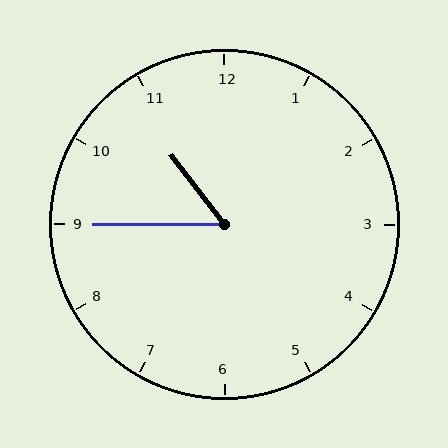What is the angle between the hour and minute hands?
Approximately 52 degrees.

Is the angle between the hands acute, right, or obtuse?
It is acute.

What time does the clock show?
10:45.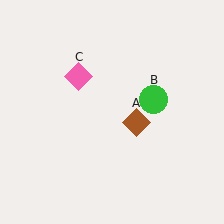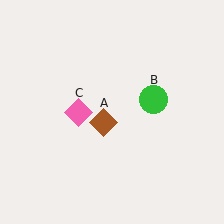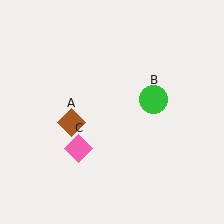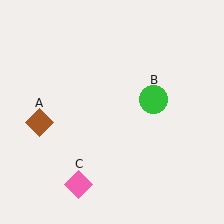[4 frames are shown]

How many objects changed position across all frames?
2 objects changed position: brown diamond (object A), pink diamond (object C).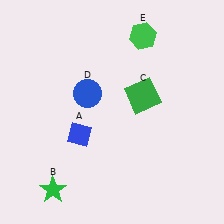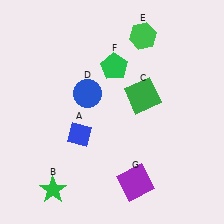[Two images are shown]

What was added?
A green pentagon (F), a purple square (G) were added in Image 2.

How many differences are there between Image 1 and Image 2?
There are 2 differences between the two images.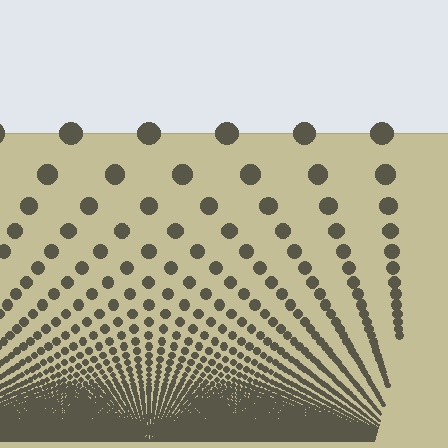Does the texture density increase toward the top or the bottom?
Density increases toward the bottom.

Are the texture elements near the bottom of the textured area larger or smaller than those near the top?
Smaller. The gradient is inverted — elements near the bottom are smaller and denser.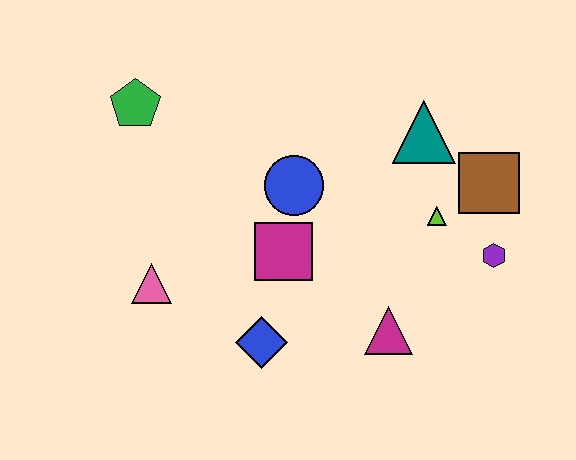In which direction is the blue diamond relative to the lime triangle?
The blue diamond is to the left of the lime triangle.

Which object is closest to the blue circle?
The magenta square is closest to the blue circle.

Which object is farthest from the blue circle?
The purple hexagon is farthest from the blue circle.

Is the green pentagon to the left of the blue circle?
Yes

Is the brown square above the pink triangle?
Yes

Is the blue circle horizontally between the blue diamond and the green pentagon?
No